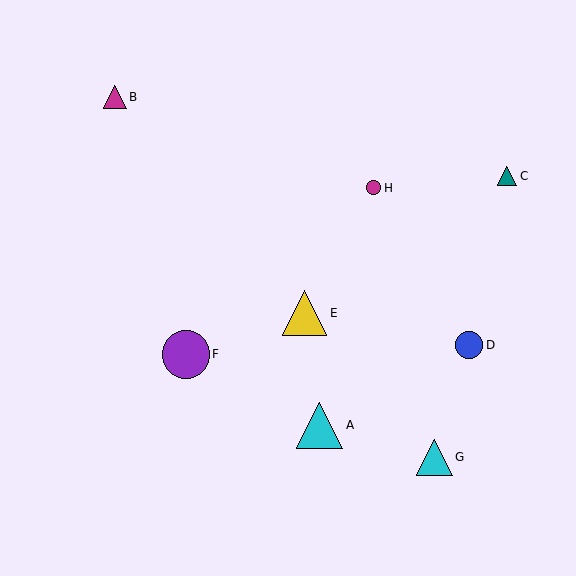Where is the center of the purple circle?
The center of the purple circle is at (186, 355).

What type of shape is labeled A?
Shape A is a cyan triangle.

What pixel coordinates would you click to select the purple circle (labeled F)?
Click at (186, 355) to select the purple circle F.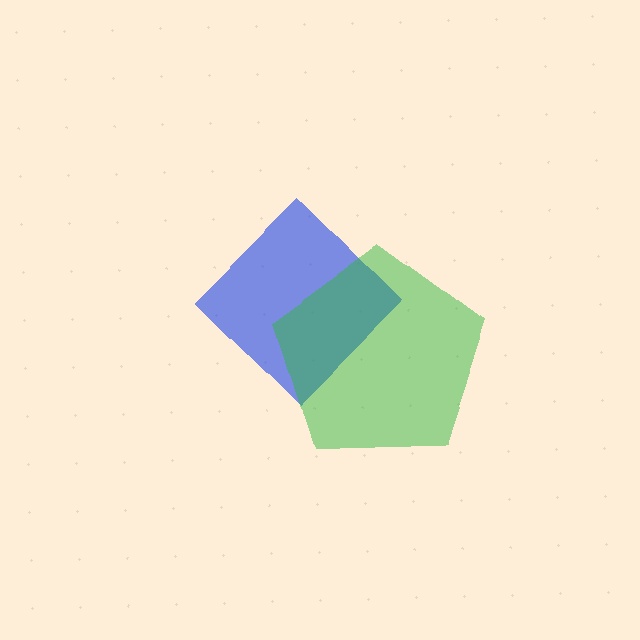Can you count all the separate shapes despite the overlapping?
Yes, there are 2 separate shapes.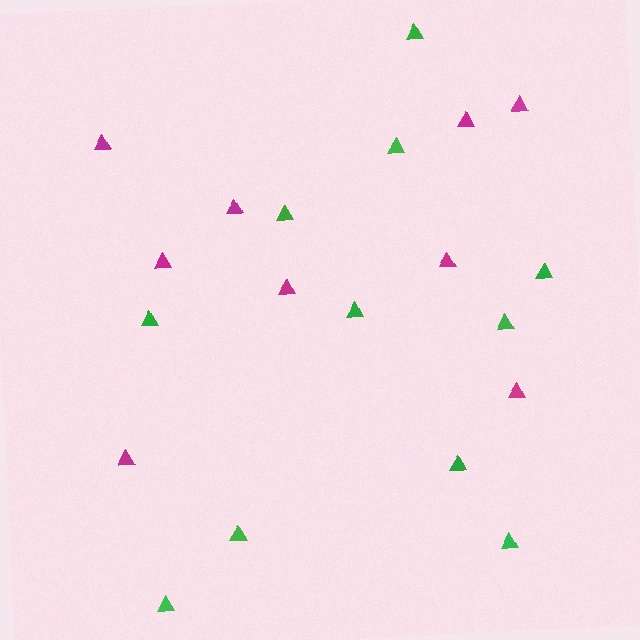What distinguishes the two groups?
There are 2 groups: one group of magenta triangles (9) and one group of green triangles (11).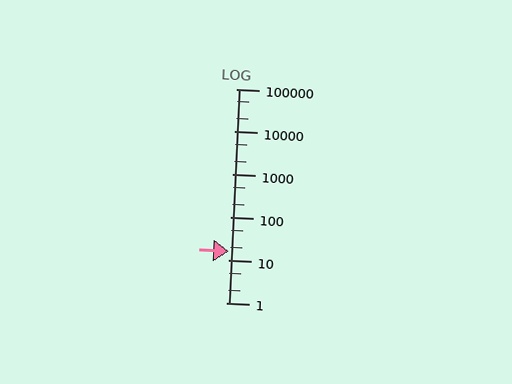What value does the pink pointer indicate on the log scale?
The pointer indicates approximately 16.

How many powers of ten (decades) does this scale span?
The scale spans 5 decades, from 1 to 100000.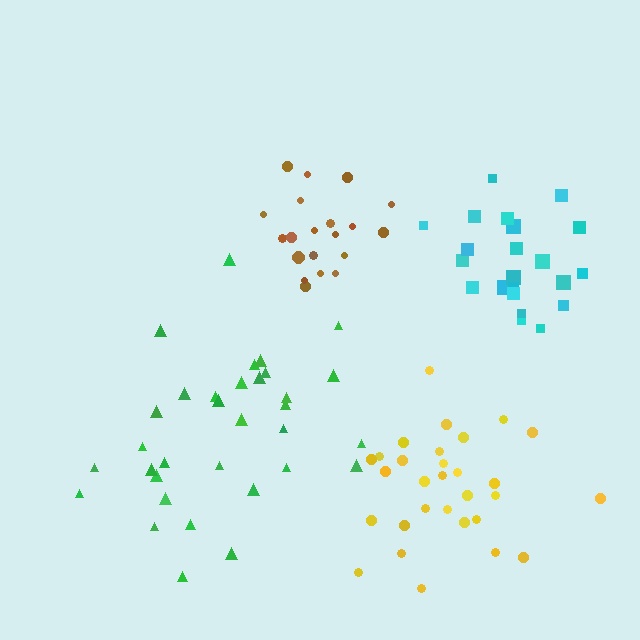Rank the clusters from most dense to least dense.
brown, cyan, yellow, green.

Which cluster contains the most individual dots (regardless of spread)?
Green (33).